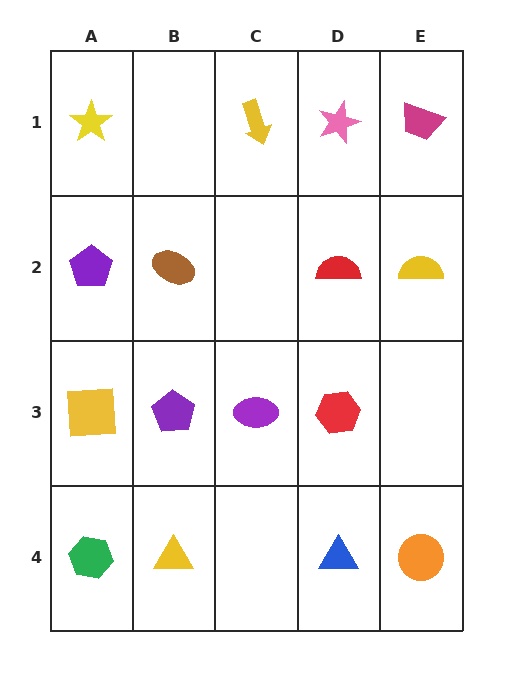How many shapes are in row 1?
4 shapes.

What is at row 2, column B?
A brown ellipse.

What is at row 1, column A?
A yellow star.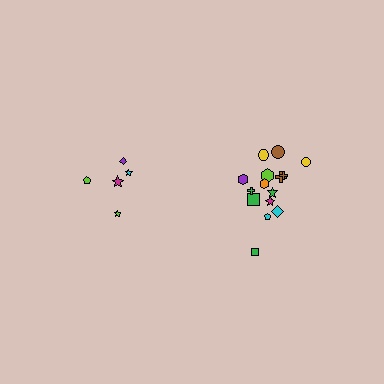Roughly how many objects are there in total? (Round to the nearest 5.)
Roughly 20 objects in total.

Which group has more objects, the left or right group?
The right group.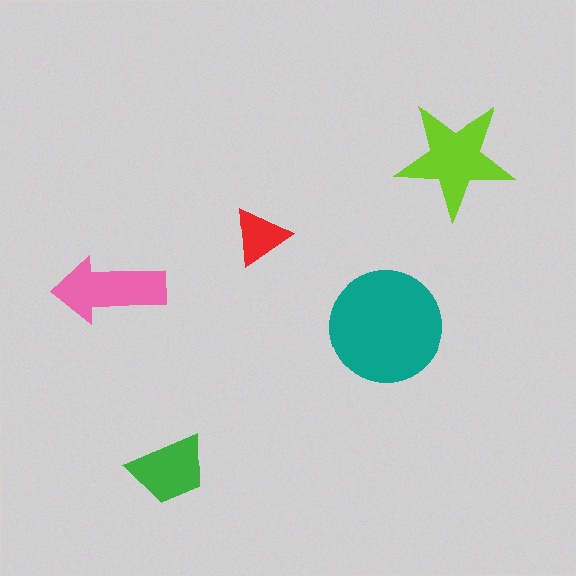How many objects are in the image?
There are 5 objects in the image.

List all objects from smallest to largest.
The red triangle, the green trapezoid, the pink arrow, the lime star, the teal circle.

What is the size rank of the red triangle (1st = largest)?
5th.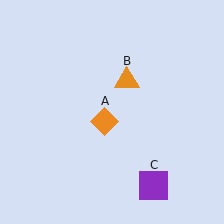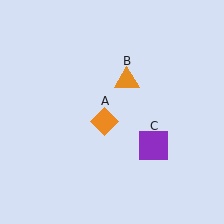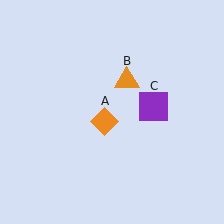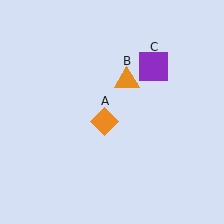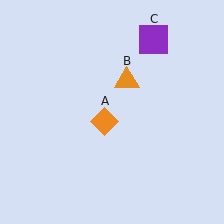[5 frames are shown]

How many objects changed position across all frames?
1 object changed position: purple square (object C).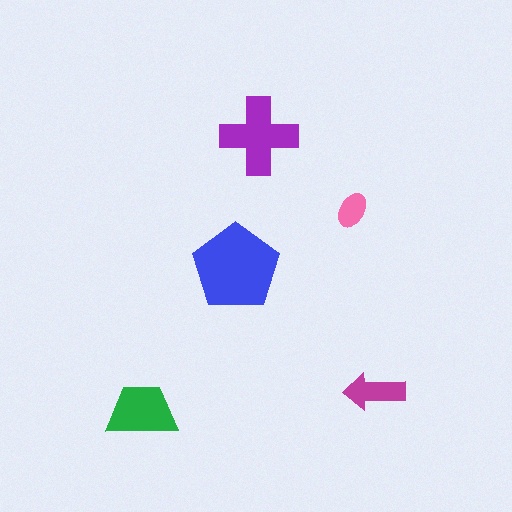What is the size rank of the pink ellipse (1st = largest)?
5th.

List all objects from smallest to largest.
The pink ellipse, the magenta arrow, the green trapezoid, the purple cross, the blue pentagon.